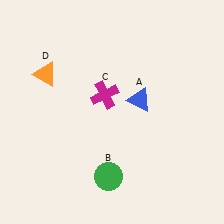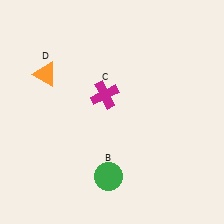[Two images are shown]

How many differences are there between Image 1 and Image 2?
There is 1 difference between the two images.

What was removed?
The blue triangle (A) was removed in Image 2.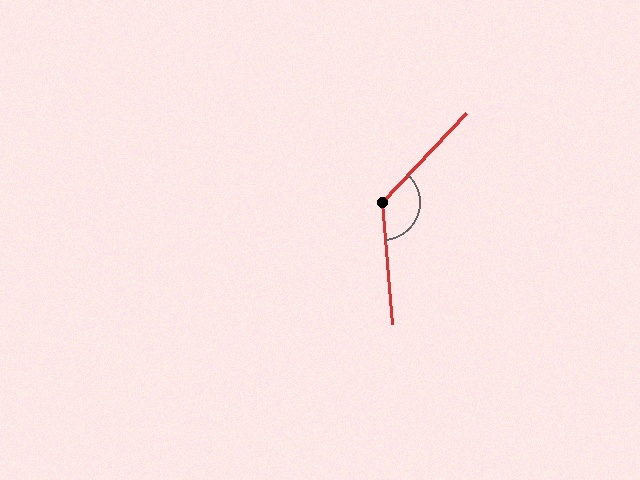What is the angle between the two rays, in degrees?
Approximately 132 degrees.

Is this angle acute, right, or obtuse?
It is obtuse.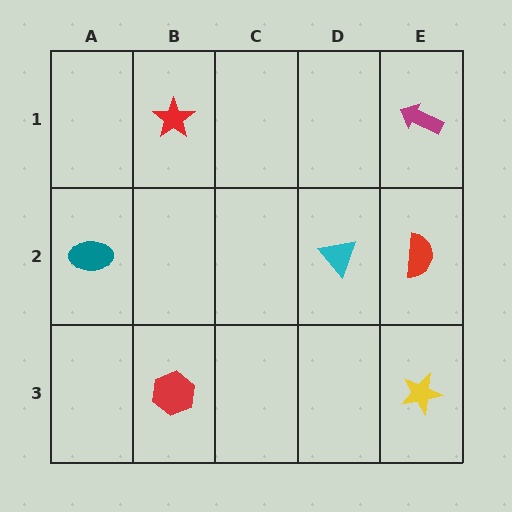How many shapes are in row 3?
2 shapes.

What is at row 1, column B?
A red star.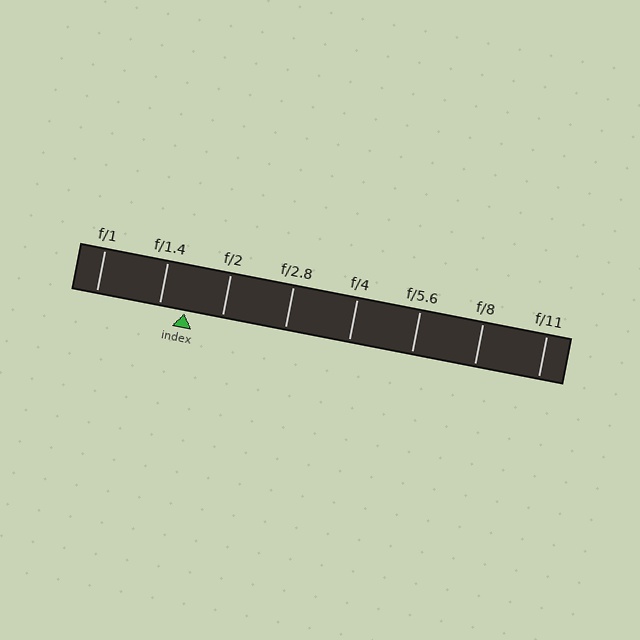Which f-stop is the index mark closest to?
The index mark is closest to f/1.4.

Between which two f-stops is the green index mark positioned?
The index mark is between f/1.4 and f/2.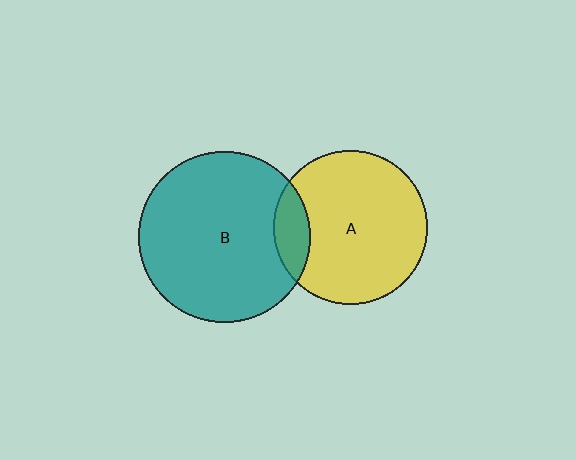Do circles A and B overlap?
Yes.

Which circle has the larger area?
Circle B (teal).